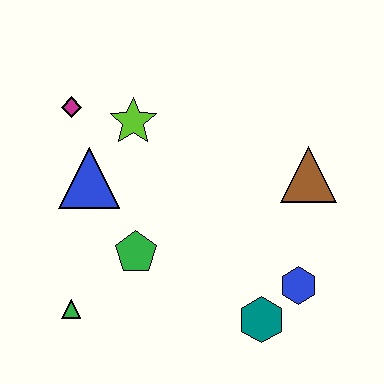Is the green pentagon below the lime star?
Yes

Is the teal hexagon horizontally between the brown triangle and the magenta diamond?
Yes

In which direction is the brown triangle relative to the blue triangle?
The brown triangle is to the right of the blue triangle.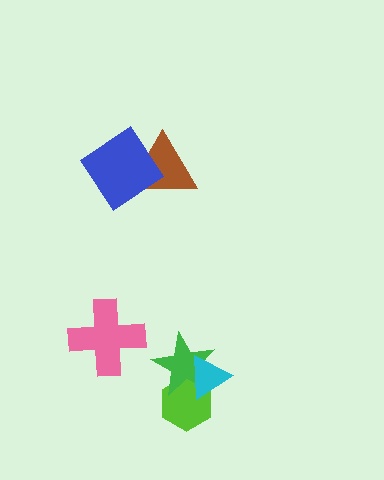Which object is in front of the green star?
The cyan triangle is in front of the green star.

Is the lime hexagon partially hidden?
Yes, it is partially covered by another shape.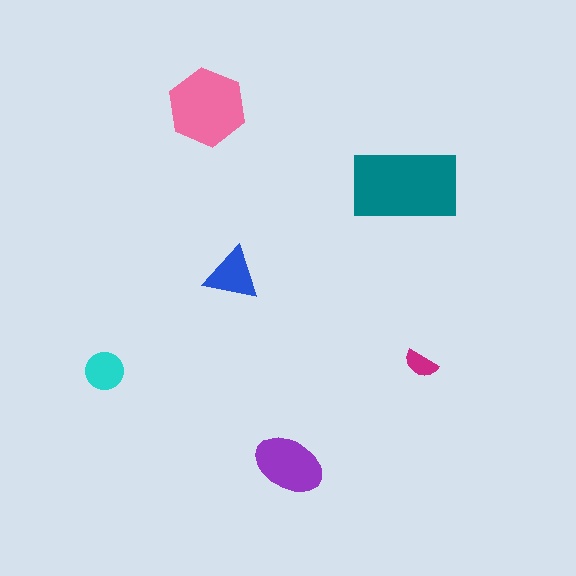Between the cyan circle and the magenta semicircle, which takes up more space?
The cyan circle.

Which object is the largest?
The teal rectangle.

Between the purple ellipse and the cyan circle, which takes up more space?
The purple ellipse.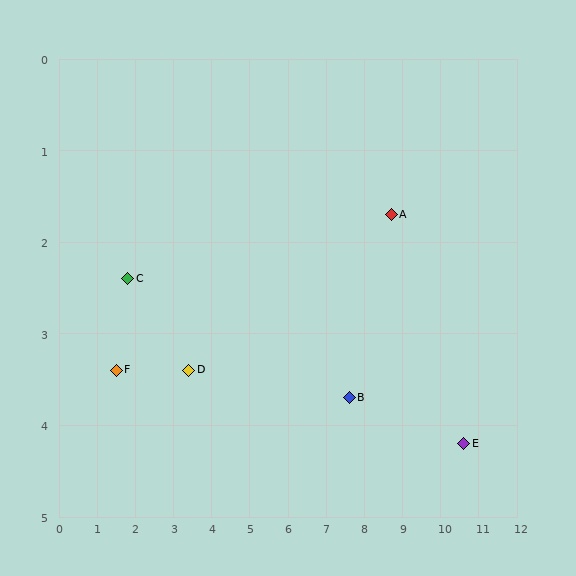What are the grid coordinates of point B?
Point B is at approximately (7.6, 3.7).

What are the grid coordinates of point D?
Point D is at approximately (3.4, 3.4).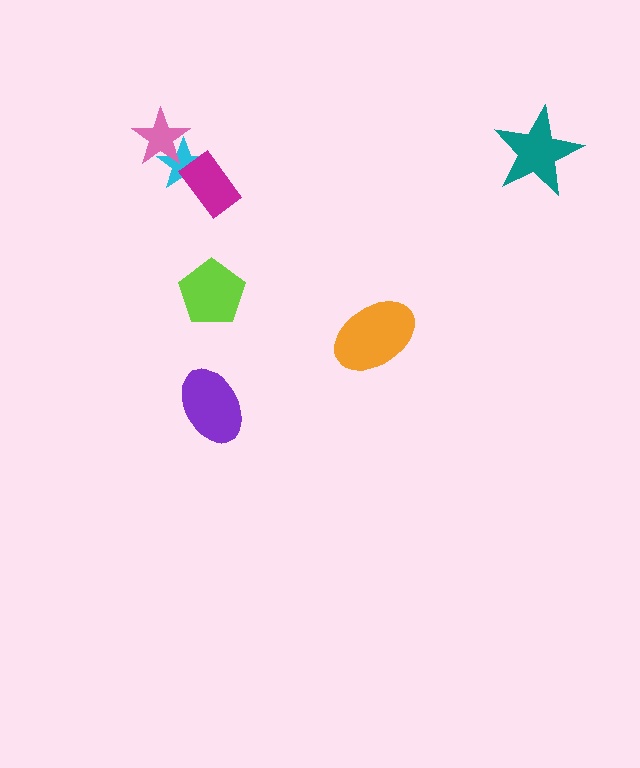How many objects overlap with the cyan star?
2 objects overlap with the cyan star.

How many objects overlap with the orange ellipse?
0 objects overlap with the orange ellipse.